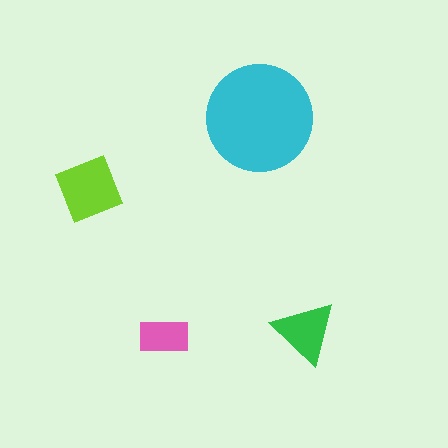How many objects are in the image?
There are 4 objects in the image.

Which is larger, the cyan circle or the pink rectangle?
The cyan circle.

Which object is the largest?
The cyan circle.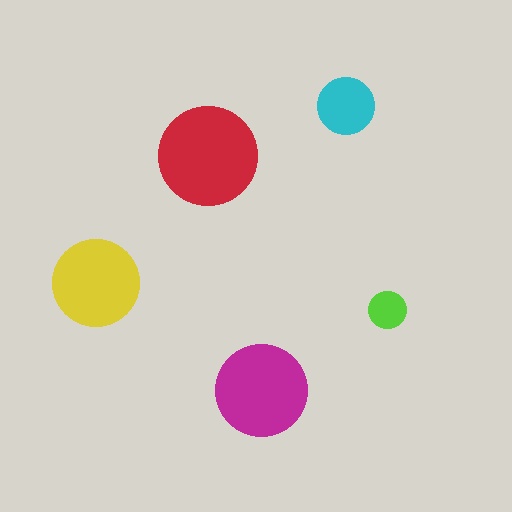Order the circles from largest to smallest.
the red one, the magenta one, the yellow one, the cyan one, the lime one.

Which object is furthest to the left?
The yellow circle is leftmost.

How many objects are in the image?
There are 5 objects in the image.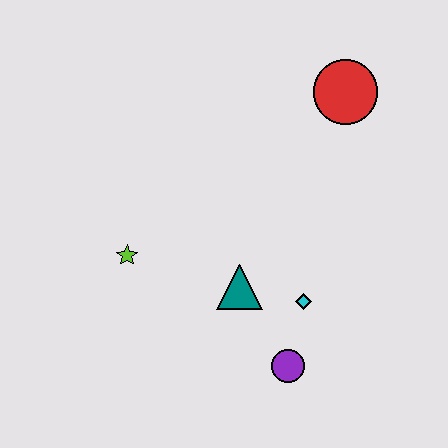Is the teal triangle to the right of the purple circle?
No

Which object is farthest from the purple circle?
The red circle is farthest from the purple circle.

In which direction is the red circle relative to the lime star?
The red circle is to the right of the lime star.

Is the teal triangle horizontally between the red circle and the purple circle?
No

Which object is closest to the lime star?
The teal triangle is closest to the lime star.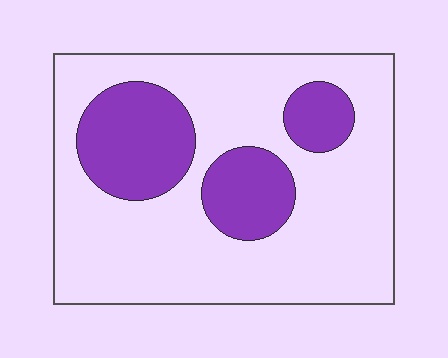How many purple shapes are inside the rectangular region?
3.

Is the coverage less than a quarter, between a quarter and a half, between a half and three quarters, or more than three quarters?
Between a quarter and a half.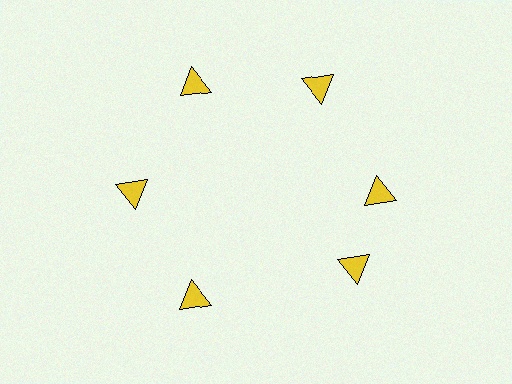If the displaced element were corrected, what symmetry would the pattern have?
It would have 6-fold rotational symmetry — the pattern would map onto itself every 60 degrees.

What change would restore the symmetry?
The symmetry would be restored by rotating it back into even spacing with its neighbors so that all 6 triangles sit at equal angles and equal distance from the center.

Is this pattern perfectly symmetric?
No. The 6 yellow triangles are arranged in a ring, but one element near the 5 o'clock position is rotated out of alignment along the ring, breaking the 6-fold rotational symmetry.